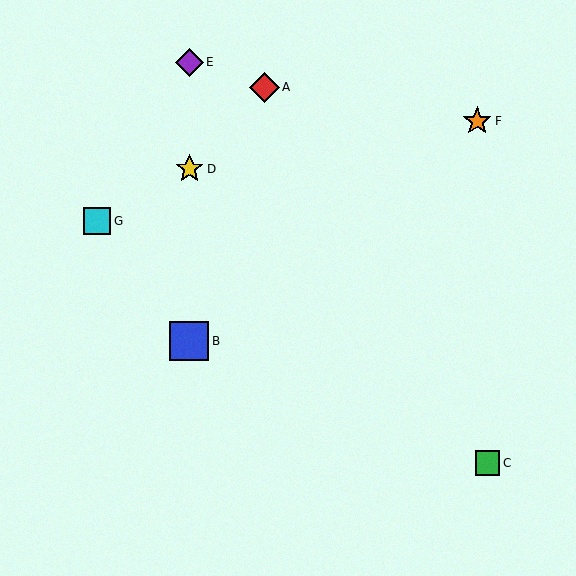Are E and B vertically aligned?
Yes, both are at x≈189.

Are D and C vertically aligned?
No, D is at x≈189 and C is at x≈487.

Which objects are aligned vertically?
Objects B, D, E are aligned vertically.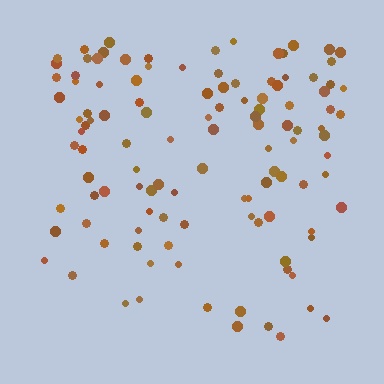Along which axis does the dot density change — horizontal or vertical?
Vertical.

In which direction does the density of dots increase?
From bottom to top, with the top side densest.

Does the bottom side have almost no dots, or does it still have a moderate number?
Still a moderate number, just noticeably fewer than the top.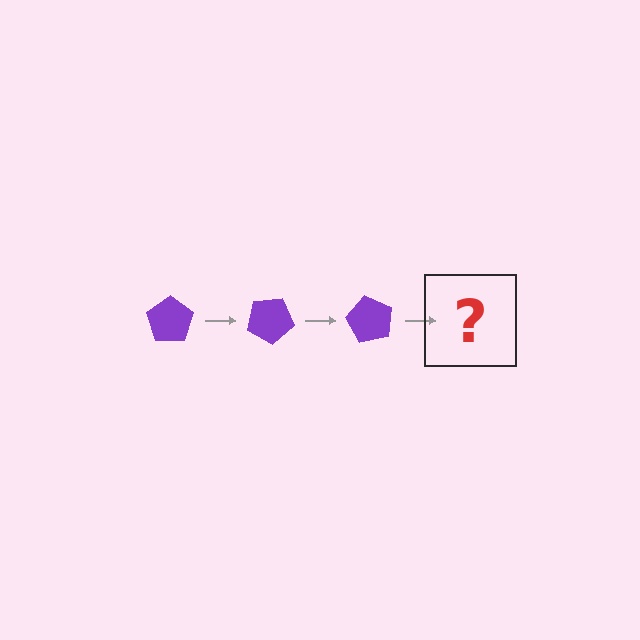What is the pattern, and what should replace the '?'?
The pattern is that the pentagon rotates 30 degrees each step. The '?' should be a purple pentagon rotated 90 degrees.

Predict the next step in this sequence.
The next step is a purple pentagon rotated 90 degrees.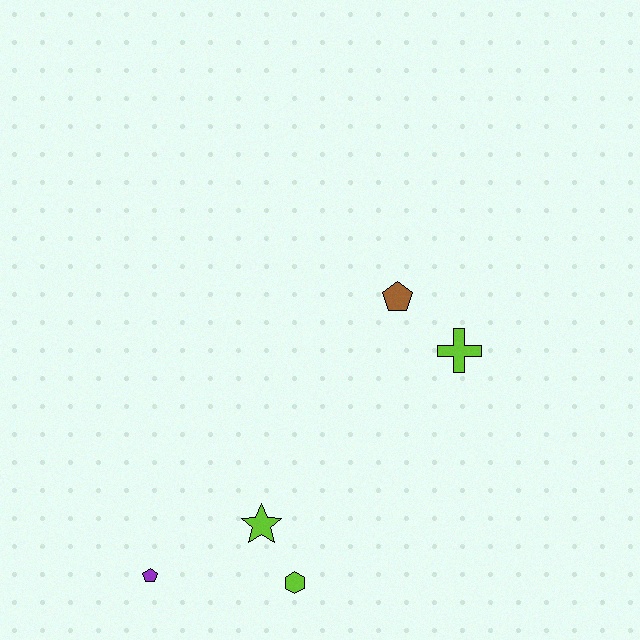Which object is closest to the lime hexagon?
The lime star is closest to the lime hexagon.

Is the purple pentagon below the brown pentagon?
Yes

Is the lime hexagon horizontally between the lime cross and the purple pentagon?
Yes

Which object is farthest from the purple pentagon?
The lime cross is farthest from the purple pentagon.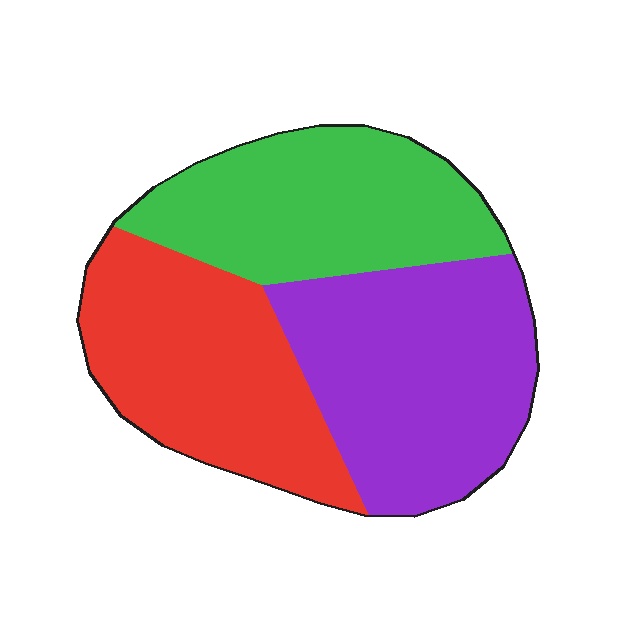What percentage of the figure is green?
Green covers around 30% of the figure.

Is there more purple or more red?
Purple.